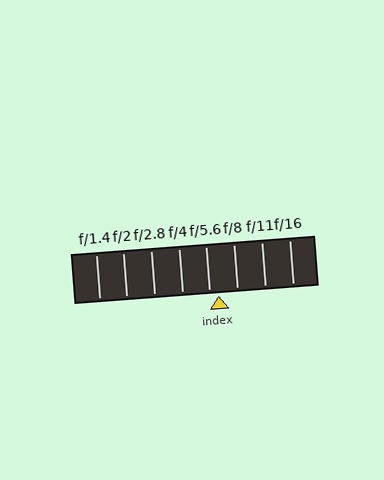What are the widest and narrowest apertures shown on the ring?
The widest aperture shown is f/1.4 and the narrowest is f/16.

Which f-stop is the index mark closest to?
The index mark is closest to f/5.6.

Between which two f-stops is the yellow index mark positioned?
The index mark is between f/5.6 and f/8.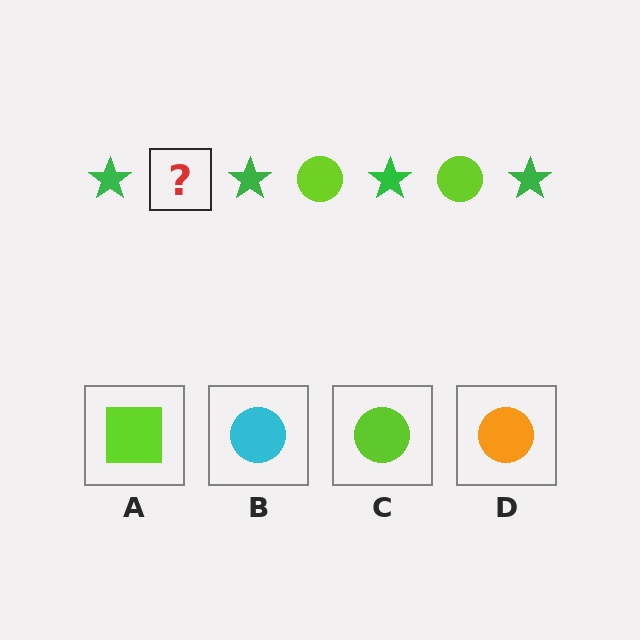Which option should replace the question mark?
Option C.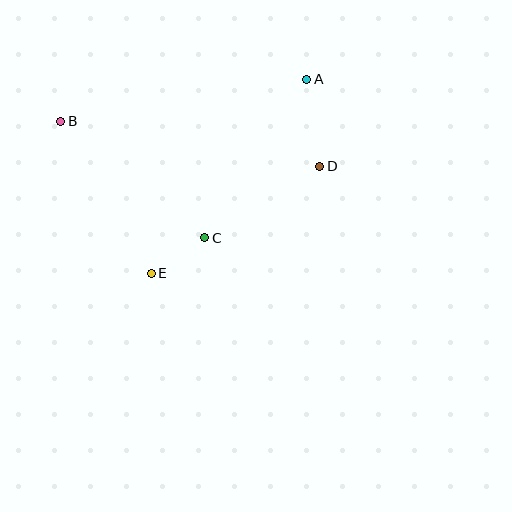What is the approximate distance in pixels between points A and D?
The distance between A and D is approximately 88 pixels.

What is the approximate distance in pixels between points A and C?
The distance between A and C is approximately 189 pixels.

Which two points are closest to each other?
Points C and E are closest to each other.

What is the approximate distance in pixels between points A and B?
The distance between A and B is approximately 249 pixels.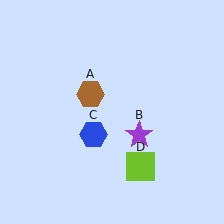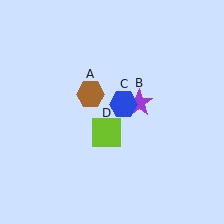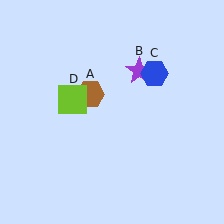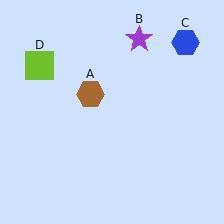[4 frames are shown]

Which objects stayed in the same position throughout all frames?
Brown hexagon (object A) remained stationary.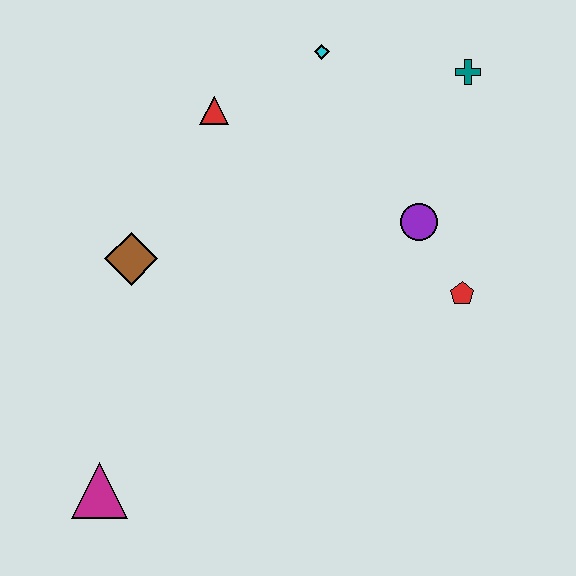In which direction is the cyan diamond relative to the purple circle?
The cyan diamond is above the purple circle.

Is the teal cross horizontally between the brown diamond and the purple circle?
No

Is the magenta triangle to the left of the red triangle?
Yes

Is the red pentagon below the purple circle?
Yes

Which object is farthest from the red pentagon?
The magenta triangle is farthest from the red pentagon.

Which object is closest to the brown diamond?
The red triangle is closest to the brown diamond.